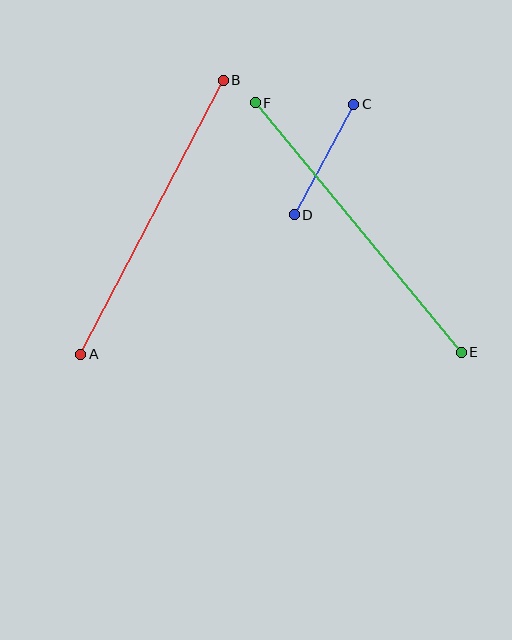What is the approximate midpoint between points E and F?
The midpoint is at approximately (358, 227) pixels.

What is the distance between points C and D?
The distance is approximately 126 pixels.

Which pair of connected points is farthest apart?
Points E and F are farthest apart.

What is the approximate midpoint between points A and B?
The midpoint is at approximately (152, 217) pixels.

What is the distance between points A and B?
The distance is approximately 309 pixels.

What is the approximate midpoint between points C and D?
The midpoint is at approximately (324, 159) pixels.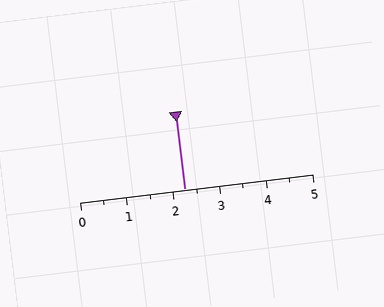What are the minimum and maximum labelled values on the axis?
The axis runs from 0 to 5.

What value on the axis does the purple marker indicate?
The marker indicates approximately 2.2.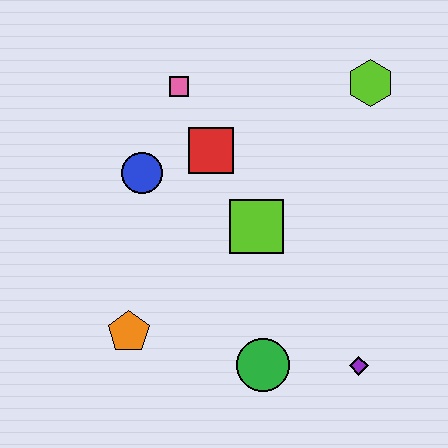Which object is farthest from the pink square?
The purple diamond is farthest from the pink square.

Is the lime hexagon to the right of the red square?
Yes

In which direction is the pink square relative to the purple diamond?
The pink square is above the purple diamond.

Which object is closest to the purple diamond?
The green circle is closest to the purple diamond.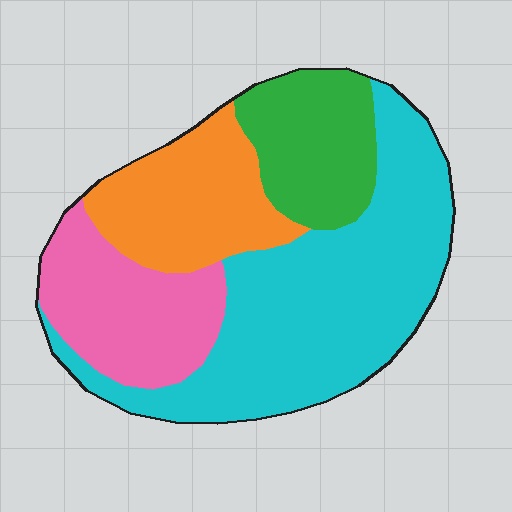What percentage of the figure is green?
Green takes up about one sixth (1/6) of the figure.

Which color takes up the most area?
Cyan, at roughly 45%.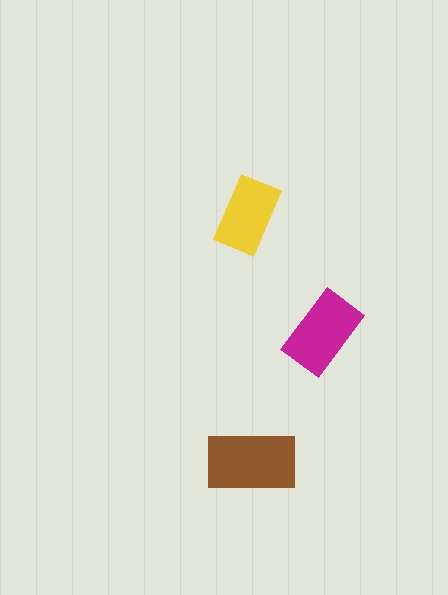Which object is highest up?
The yellow rectangle is topmost.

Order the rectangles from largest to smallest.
the brown one, the magenta one, the yellow one.